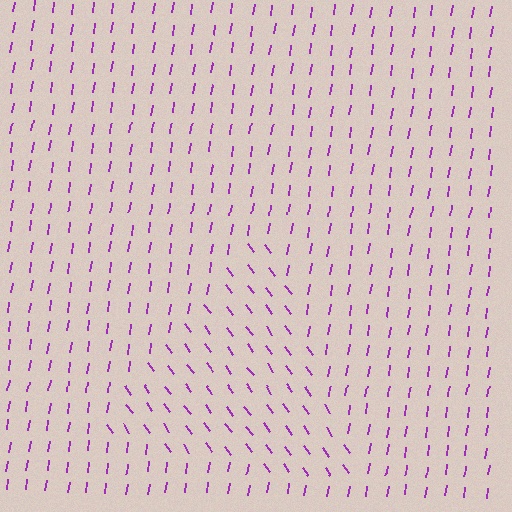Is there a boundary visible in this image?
Yes, there is a texture boundary formed by a change in line orientation.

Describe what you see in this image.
The image is filled with small purple line segments. A triangle region in the image has lines oriented differently from the surrounding lines, creating a visible texture boundary.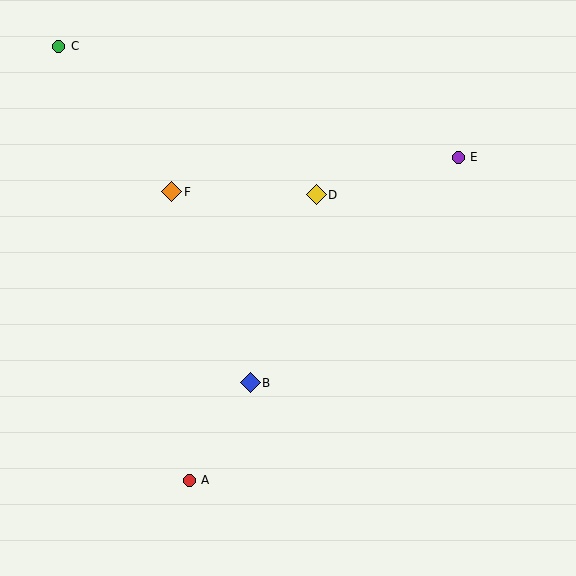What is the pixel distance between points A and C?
The distance between A and C is 453 pixels.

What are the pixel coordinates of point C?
Point C is at (59, 46).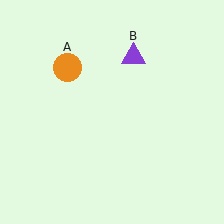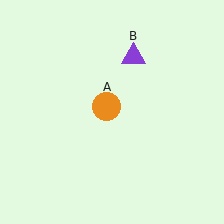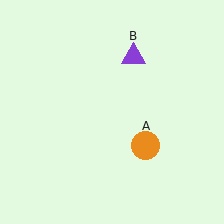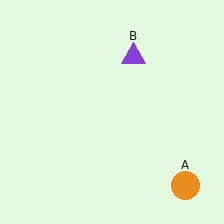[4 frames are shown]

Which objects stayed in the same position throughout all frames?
Purple triangle (object B) remained stationary.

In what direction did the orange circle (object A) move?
The orange circle (object A) moved down and to the right.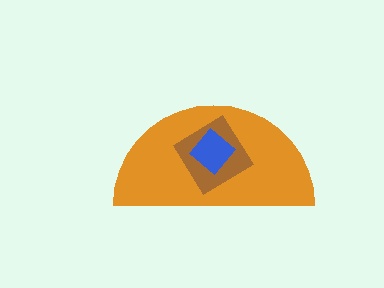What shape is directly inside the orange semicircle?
The brown diamond.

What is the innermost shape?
The blue diamond.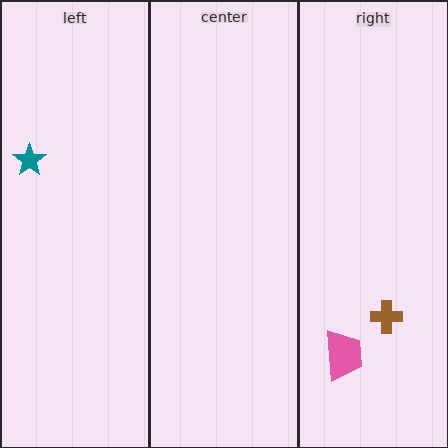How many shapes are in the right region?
2.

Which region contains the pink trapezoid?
The right region.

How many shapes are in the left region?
1.